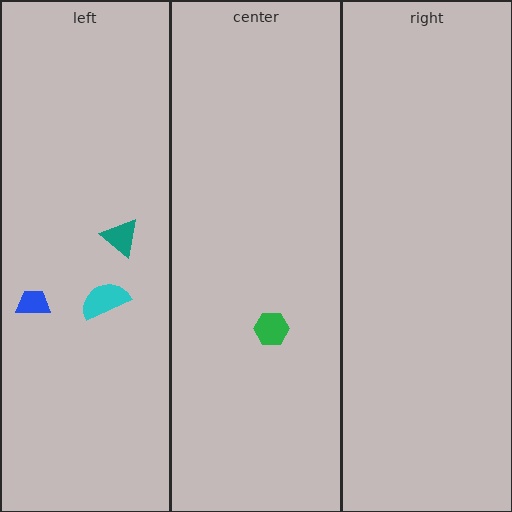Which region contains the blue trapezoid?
The left region.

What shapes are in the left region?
The teal triangle, the blue trapezoid, the cyan semicircle.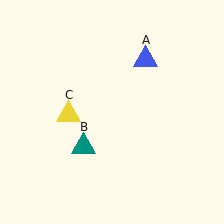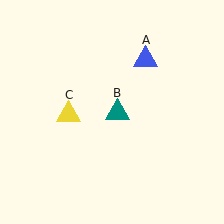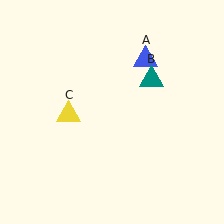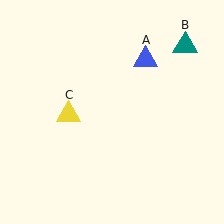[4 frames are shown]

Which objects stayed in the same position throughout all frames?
Blue triangle (object A) and yellow triangle (object C) remained stationary.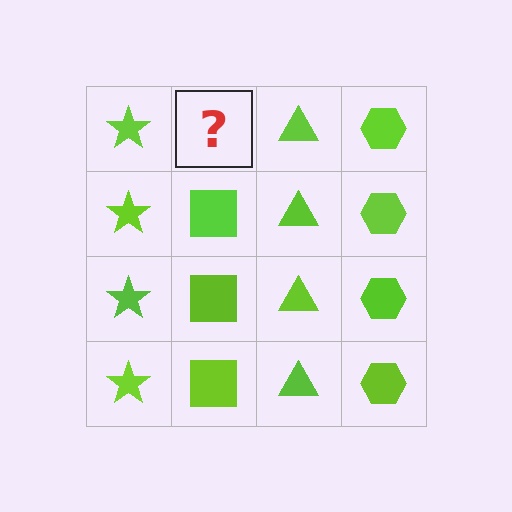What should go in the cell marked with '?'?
The missing cell should contain a lime square.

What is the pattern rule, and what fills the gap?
The rule is that each column has a consistent shape. The gap should be filled with a lime square.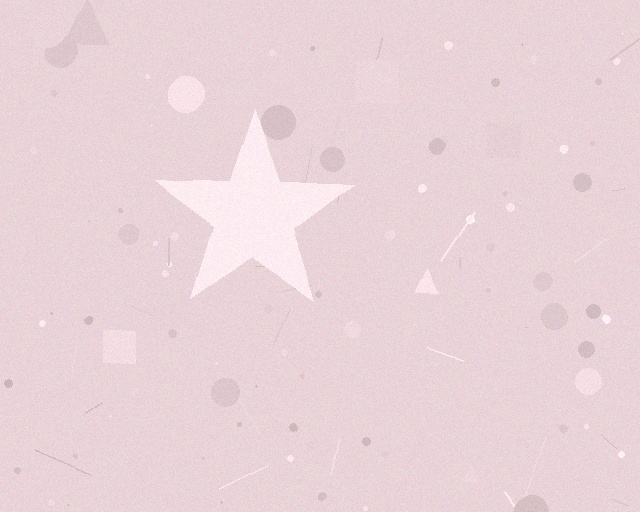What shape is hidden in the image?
A star is hidden in the image.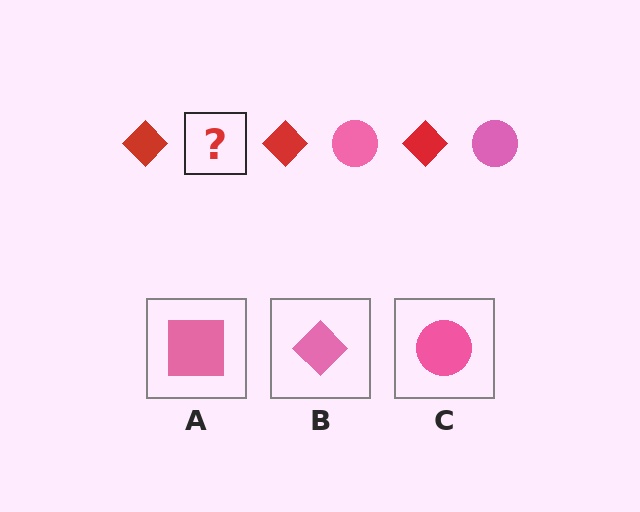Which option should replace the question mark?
Option C.